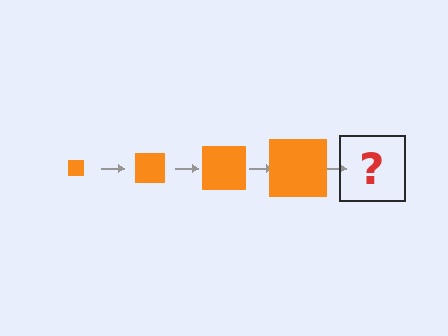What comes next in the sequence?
The next element should be an orange square, larger than the previous one.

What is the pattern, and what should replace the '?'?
The pattern is that the square gets progressively larger each step. The '?' should be an orange square, larger than the previous one.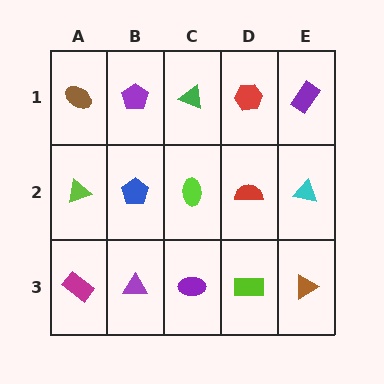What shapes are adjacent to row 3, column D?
A red semicircle (row 2, column D), a purple ellipse (row 3, column C), a brown triangle (row 3, column E).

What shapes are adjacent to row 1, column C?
A lime ellipse (row 2, column C), a purple pentagon (row 1, column B), a red hexagon (row 1, column D).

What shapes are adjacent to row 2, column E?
A purple rectangle (row 1, column E), a brown triangle (row 3, column E), a red semicircle (row 2, column D).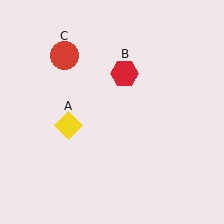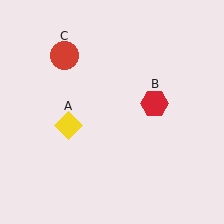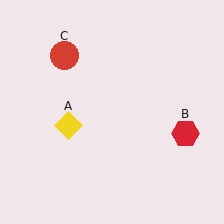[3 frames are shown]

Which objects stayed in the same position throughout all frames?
Yellow diamond (object A) and red circle (object C) remained stationary.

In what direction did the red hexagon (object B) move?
The red hexagon (object B) moved down and to the right.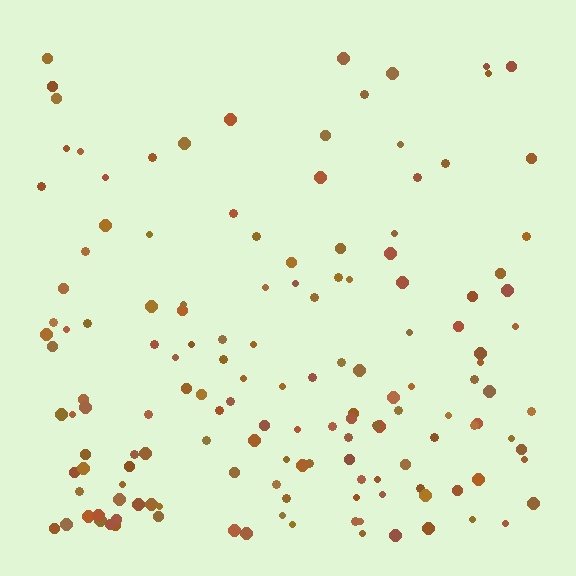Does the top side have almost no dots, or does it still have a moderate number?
Still a moderate number, just noticeably fewer than the bottom.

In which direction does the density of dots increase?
From top to bottom, with the bottom side densest.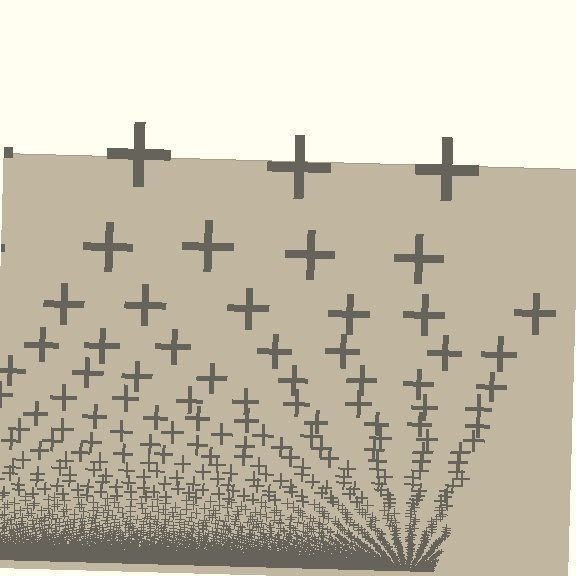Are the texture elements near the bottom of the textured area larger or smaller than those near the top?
Smaller. The gradient is inverted — elements near the bottom are smaller and denser.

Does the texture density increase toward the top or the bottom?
Density increases toward the bottom.